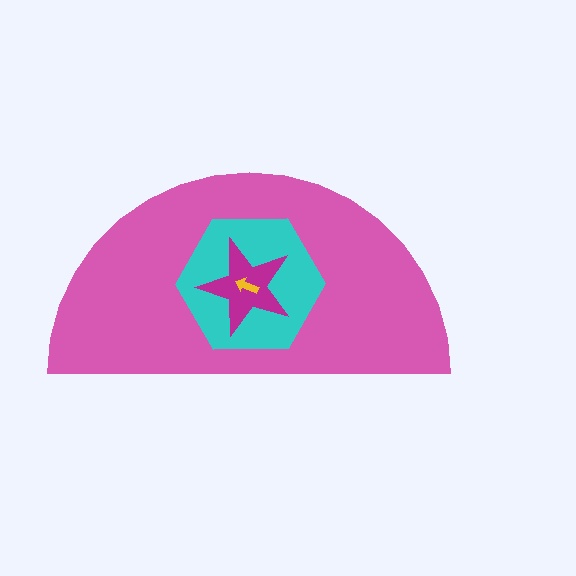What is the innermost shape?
The yellow arrow.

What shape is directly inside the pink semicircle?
The cyan hexagon.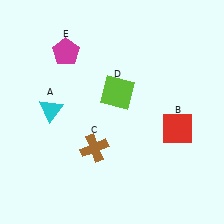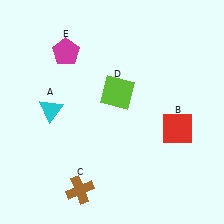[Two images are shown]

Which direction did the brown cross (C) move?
The brown cross (C) moved down.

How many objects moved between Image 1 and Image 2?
1 object moved between the two images.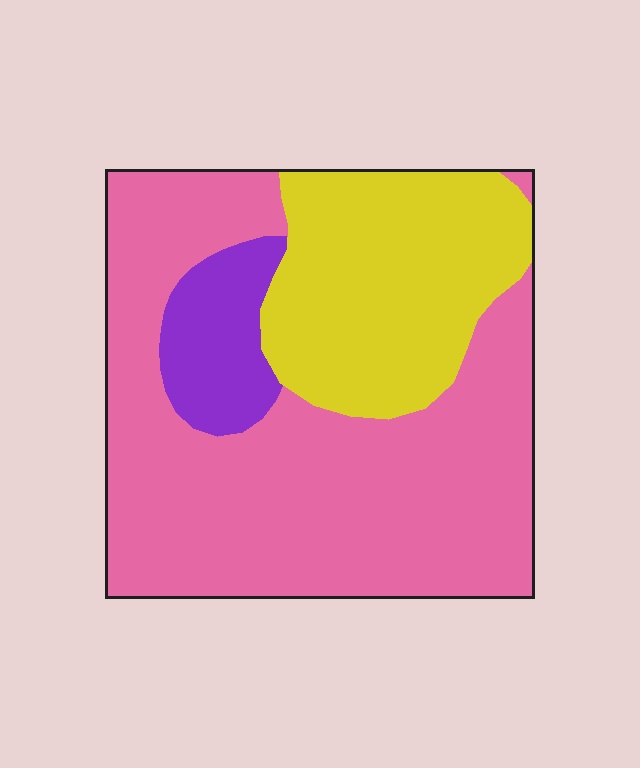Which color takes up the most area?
Pink, at roughly 60%.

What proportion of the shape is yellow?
Yellow takes up about one quarter (1/4) of the shape.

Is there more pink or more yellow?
Pink.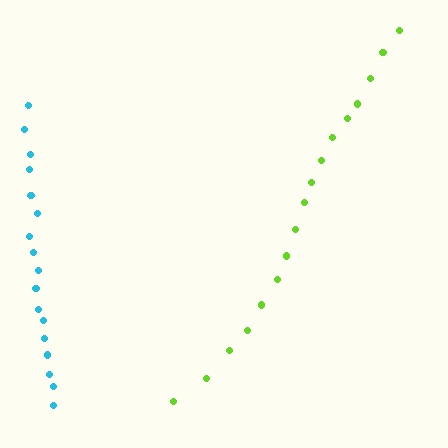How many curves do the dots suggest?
There are 2 distinct paths.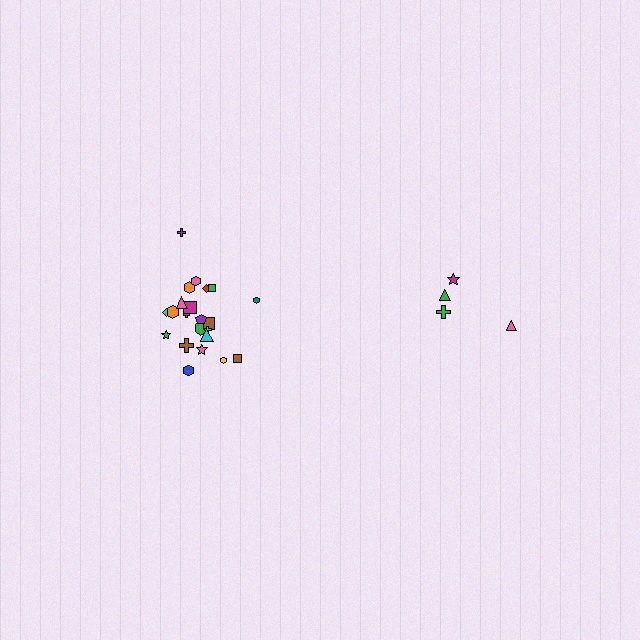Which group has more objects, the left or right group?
The left group.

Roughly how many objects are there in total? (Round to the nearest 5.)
Roughly 25 objects in total.